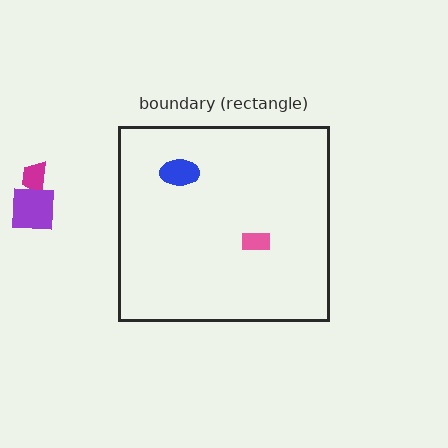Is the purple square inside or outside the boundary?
Outside.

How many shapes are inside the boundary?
2 inside, 2 outside.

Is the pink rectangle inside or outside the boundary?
Inside.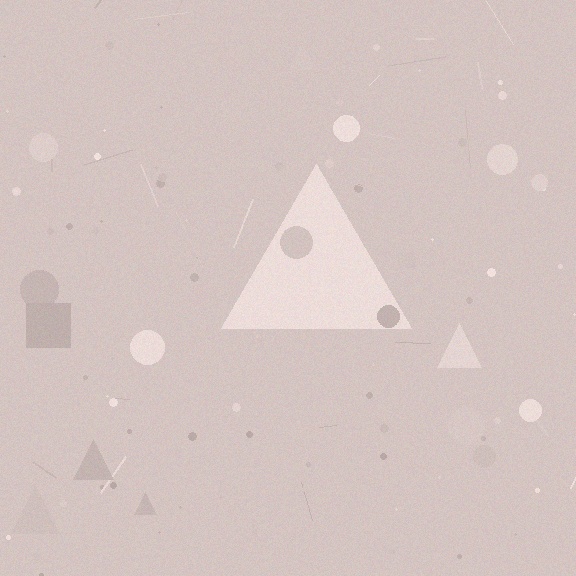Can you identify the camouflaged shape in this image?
The camouflaged shape is a triangle.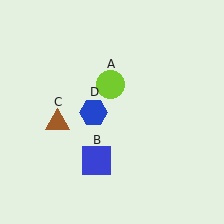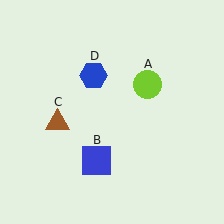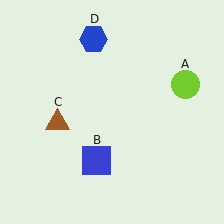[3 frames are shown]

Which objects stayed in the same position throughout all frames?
Blue square (object B) and brown triangle (object C) remained stationary.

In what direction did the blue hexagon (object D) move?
The blue hexagon (object D) moved up.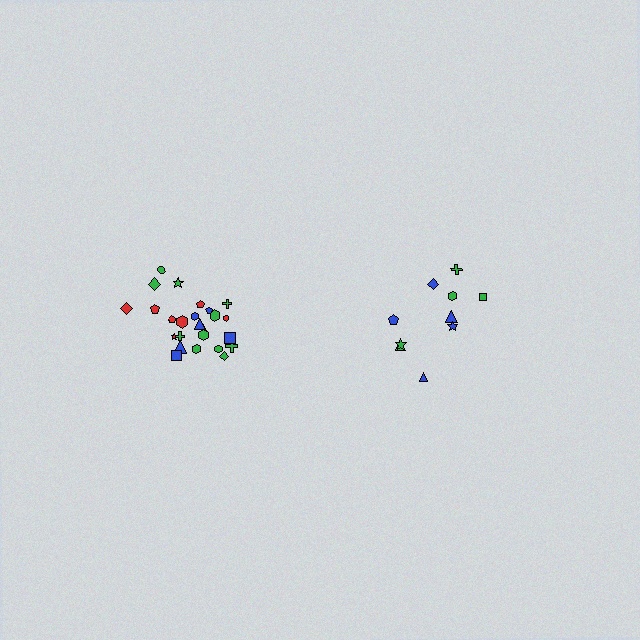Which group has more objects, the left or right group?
The left group.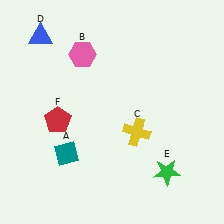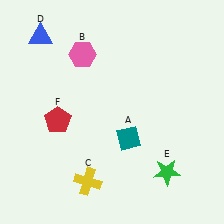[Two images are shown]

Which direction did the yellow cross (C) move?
The yellow cross (C) moved down.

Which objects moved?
The objects that moved are: the teal diamond (A), the yellow cross (C).